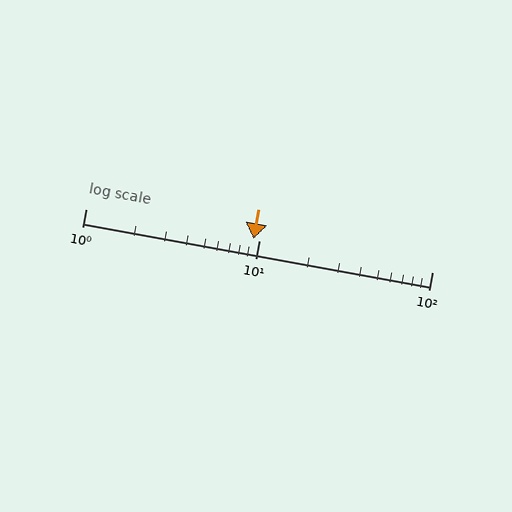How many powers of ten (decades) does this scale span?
The scale spans 2 decades, from 1 to 100.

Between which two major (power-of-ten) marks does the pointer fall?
The pointer is between 1 and 10.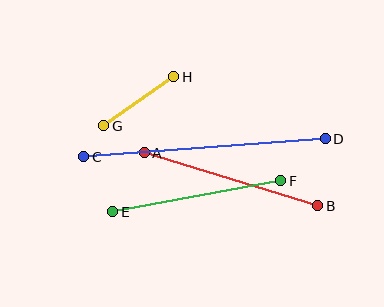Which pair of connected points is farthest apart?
Points C and D are farthest apart.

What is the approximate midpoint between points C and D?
The midpoint is at approximately (204, 148) pixels.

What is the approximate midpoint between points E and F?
The midpoint is at approximately (197, 196) pixels.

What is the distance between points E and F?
The distance is approximately 171 pixels.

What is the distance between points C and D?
The distance is approximately 242 pixels.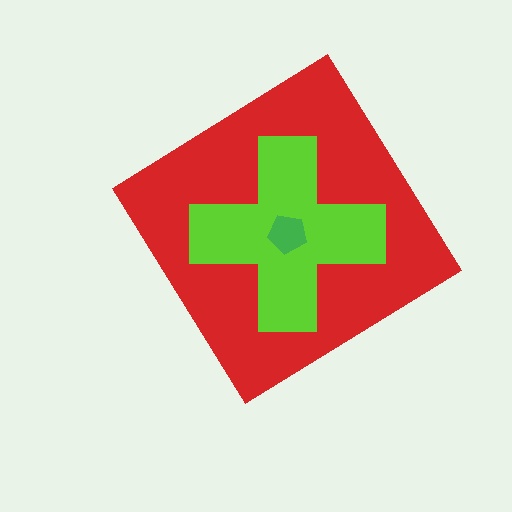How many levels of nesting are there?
3.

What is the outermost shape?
The red diamond.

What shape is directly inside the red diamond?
The lime cross.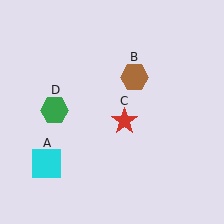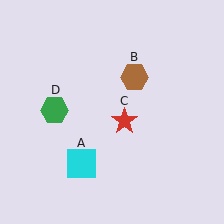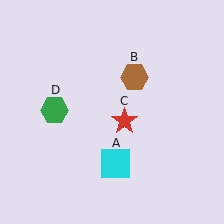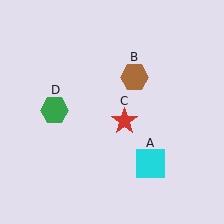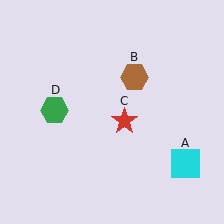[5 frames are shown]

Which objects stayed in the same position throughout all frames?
Brown hexagon (object B) and red star (object C) and green hexagon (object D) remained stationary.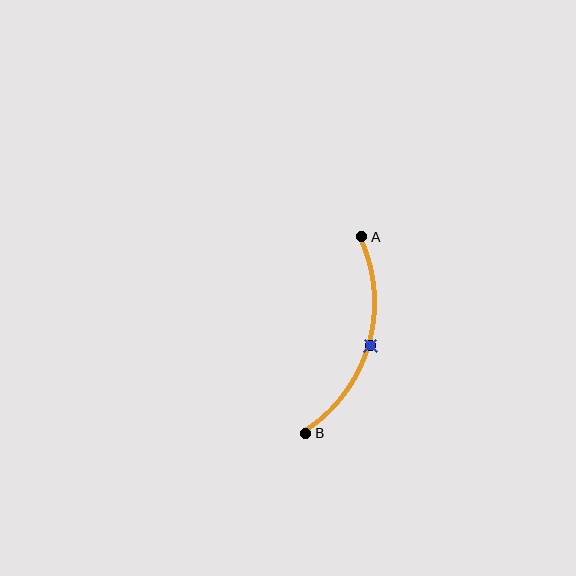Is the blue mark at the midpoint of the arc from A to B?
Yes. The blue mark lies on the arc at equal arc-length from both A and B — it is the arc midpoint.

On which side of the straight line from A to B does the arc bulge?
The arc bulges to the right of the straight line connecting A and B.